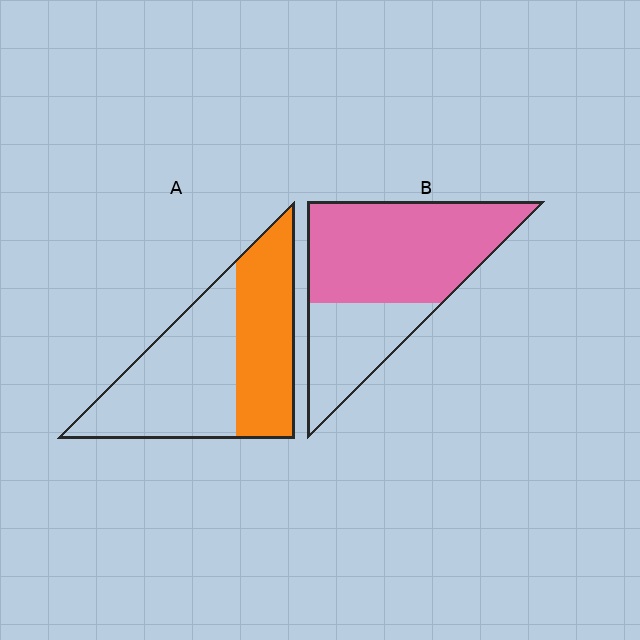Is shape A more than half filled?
No.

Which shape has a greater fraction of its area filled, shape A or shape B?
Shape B.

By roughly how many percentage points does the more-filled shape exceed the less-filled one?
By roughly 25 percentage points (B over A).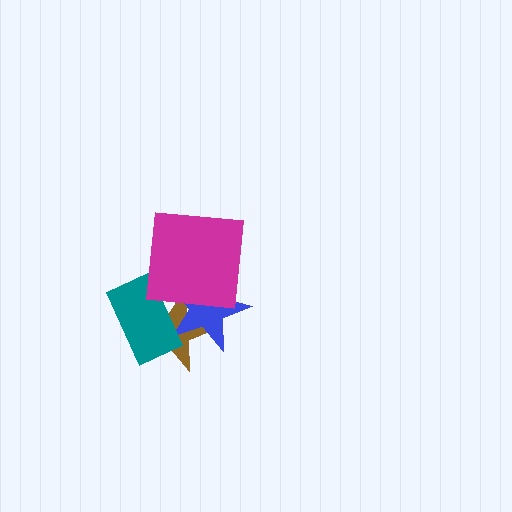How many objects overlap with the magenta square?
2 objects overlap with the magenta square.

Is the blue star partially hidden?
Yes, it is partially covered by another shape.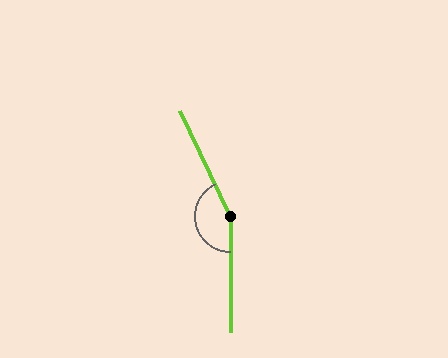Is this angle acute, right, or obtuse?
It is obtuse.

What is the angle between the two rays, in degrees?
Approximately 155 degrees.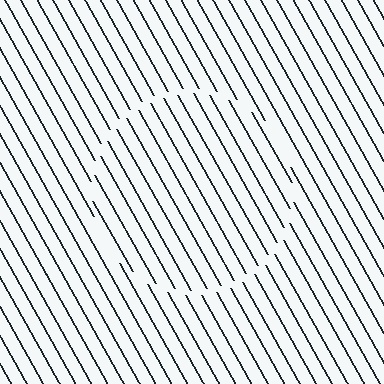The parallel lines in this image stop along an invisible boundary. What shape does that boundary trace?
An illusory circle. The interior of the shape contains the same grating, shifted by half a period — the contour is defined by the phase discontinuity where line-ends from the inner and outer gratings abut.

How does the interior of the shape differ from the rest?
The interior of the shape contains the same grating, shifted by half a period — the contour is defined by the phase discontinuity where line-ends from the inner and outer gratings abut.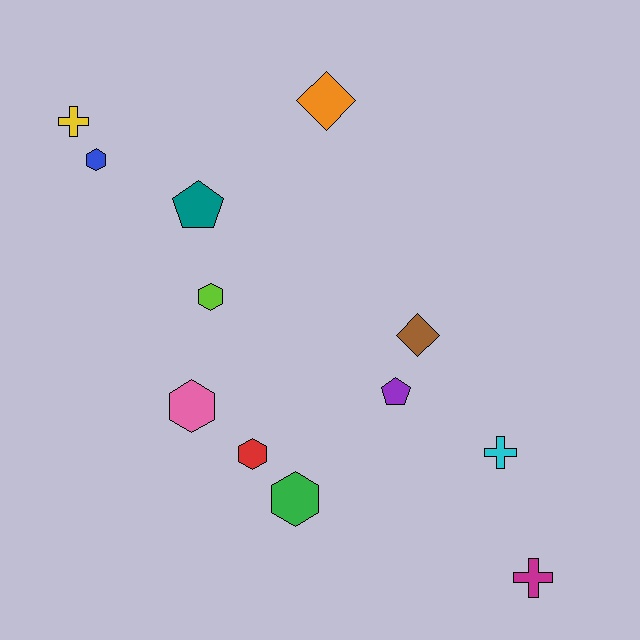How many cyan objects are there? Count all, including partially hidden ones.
There is 1 cyan object.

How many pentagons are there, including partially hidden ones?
There are 2 pentagons.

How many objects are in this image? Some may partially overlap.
There are 12 objects.